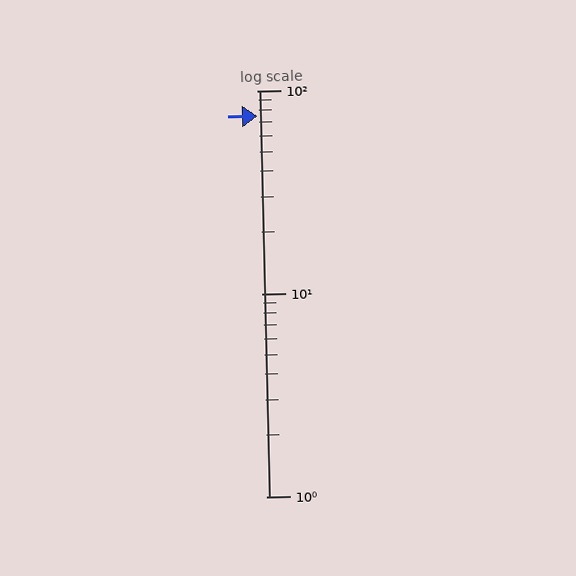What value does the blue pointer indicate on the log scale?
The pointer indicates approximately 75.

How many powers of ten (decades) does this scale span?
The scale spans 2 decades, from 1 to 100.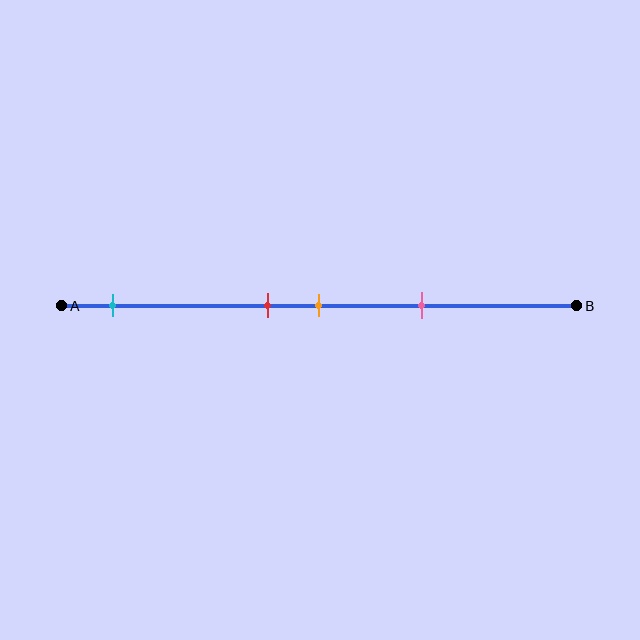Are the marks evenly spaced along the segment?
No, the marks are not evenly spaced.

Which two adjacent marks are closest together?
The red and orange marks are the closest adjacent pair.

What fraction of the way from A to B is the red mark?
The red mark is approximately 40% (0.4) of the way from A to B.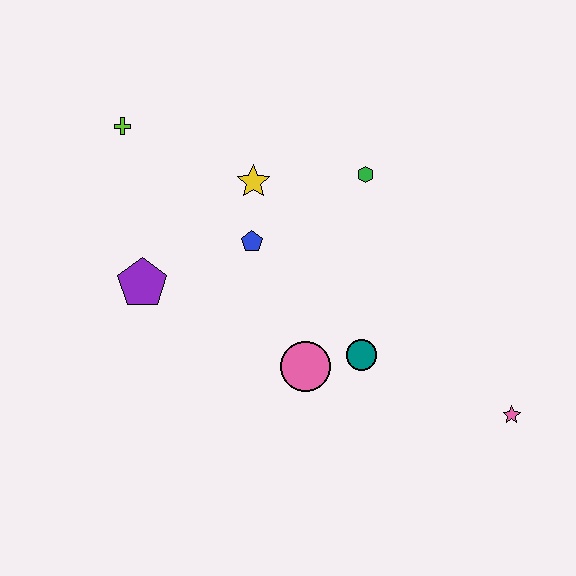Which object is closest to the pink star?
The teal circle is closest to the pink star.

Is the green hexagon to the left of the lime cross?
No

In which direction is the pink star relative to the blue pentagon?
The pink star is to the right of the blue pentagon.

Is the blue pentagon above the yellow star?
No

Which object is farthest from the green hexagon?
The pink star is farthest from the green hexagon.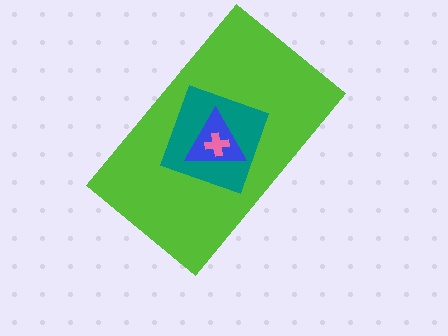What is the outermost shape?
The lime rectangle.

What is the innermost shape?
The pink cross.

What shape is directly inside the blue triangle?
The pink cross.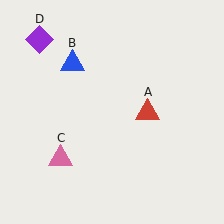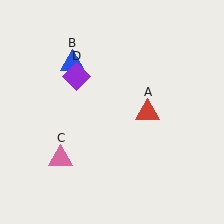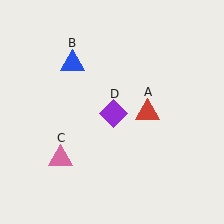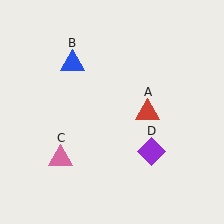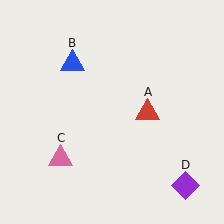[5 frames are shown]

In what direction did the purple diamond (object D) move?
The purple diamond (object D) moved down and to the right.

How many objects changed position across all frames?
1 object changed position: purple diamond (object D).